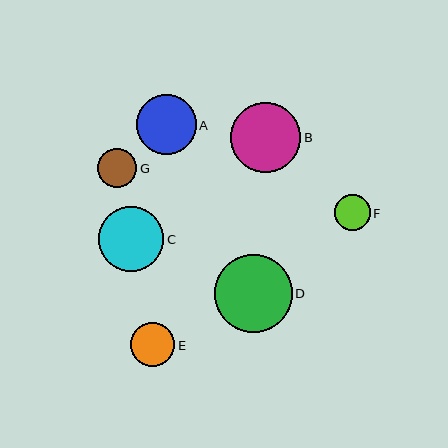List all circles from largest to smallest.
From largest to smallest: D, B, C, A, E, G, F.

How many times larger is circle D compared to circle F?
Circle D is approximately 2.2 times the size of circle F.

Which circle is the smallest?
Circle F is the smallest with a size of approximately 36 pixels.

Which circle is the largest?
Circle D is the largest with a size of approximately 78 pixels.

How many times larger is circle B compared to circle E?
Circle B is approximately 1.6 times the size of circle E.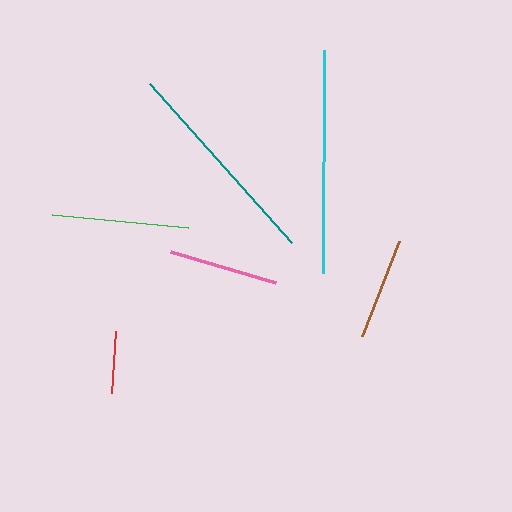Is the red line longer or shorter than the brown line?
The brown line is longer than the red line.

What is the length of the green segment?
The green segment is approximately 137 pixels long.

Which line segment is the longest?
The cyan line is the longest at approximately 223 pixels.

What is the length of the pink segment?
The pink segment is approximately 109 pixels long.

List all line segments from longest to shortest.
From longest to shortest: cyan, teal, green, pink, brown, red.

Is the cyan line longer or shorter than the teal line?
The cyan line is longer than the teal line.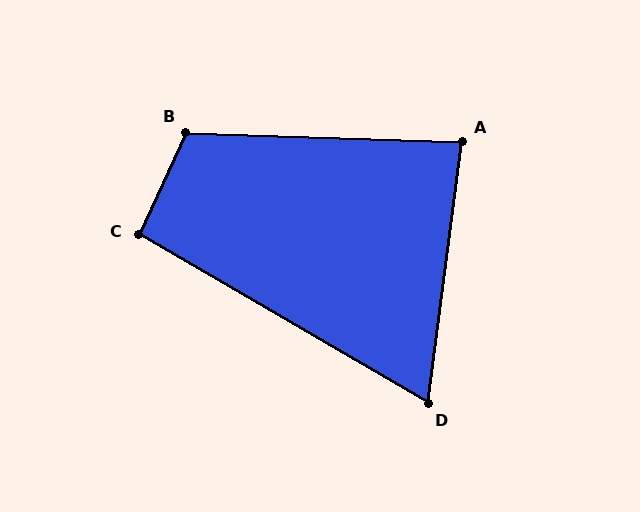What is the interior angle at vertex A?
Approximately 84 degrees (acute).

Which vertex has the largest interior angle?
B, at approximately 113 degrees.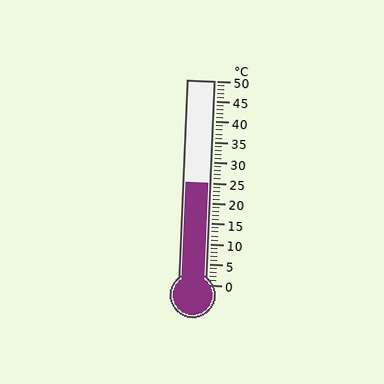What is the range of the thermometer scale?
The thermometer scale ranges from 0°C to 50°C.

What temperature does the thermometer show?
The thermometer shows approximately 25°C.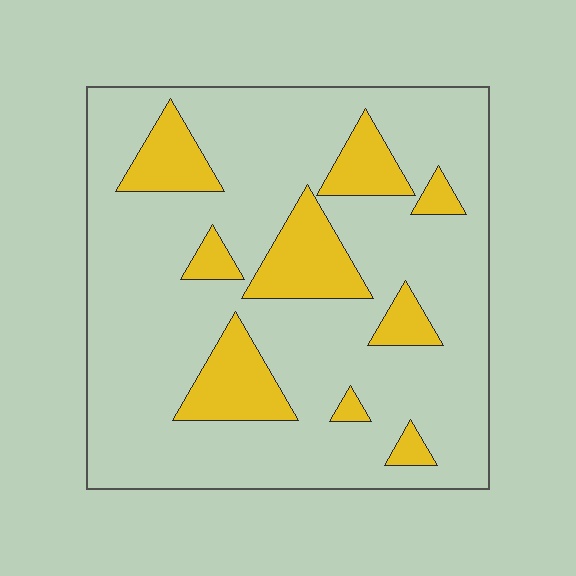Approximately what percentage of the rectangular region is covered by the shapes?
Approximately 20%.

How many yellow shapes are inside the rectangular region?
9.